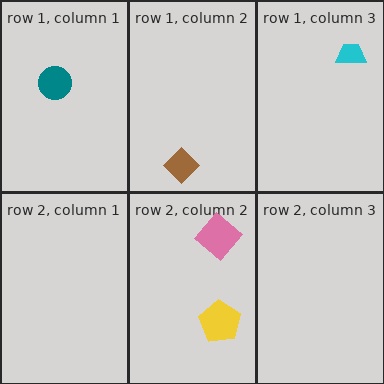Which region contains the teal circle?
The row 1, column 1 region.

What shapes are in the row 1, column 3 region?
The cyan trapezoid.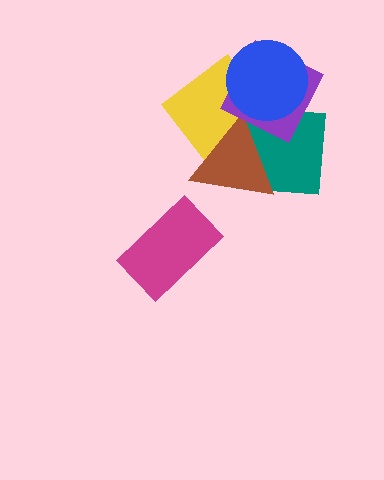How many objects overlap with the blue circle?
3 objects overlap with the blue circle.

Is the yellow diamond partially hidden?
Yes, it is partially covered by another shape.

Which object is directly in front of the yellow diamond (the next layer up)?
The teal square is directly in front of the yellow diamond.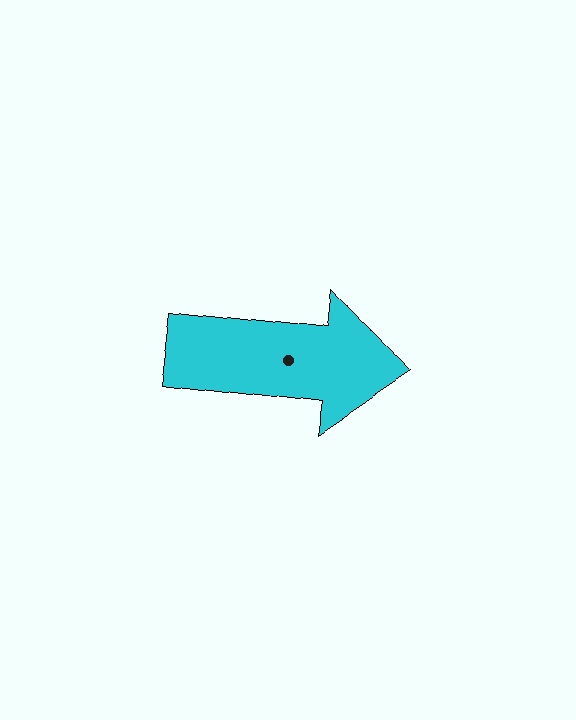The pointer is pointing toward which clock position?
Roughly 3 o'clock.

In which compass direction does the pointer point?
East.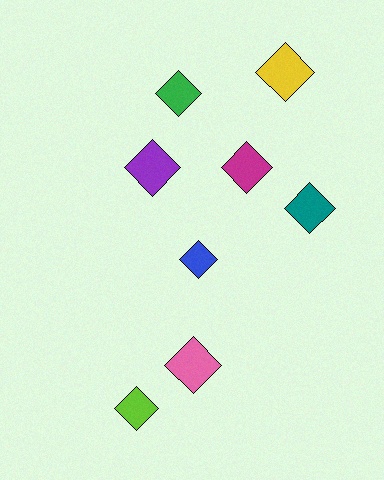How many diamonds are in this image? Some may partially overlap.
There are 8 diamonds.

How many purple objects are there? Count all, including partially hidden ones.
There is 1 purple object.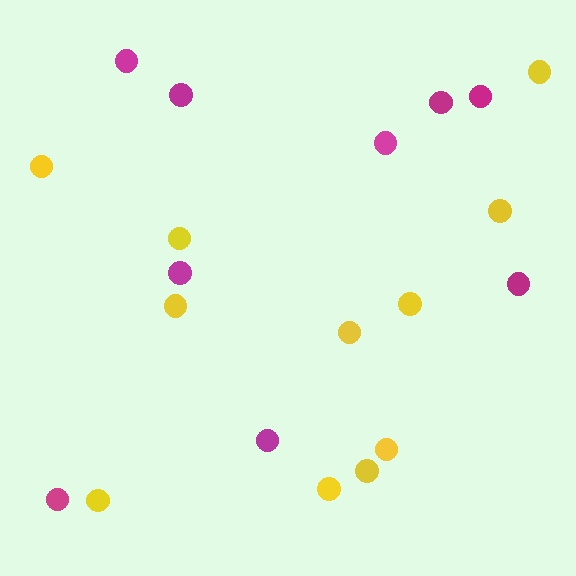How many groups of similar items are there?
There are 2 groups: one group of magenta circles (9) and one group of yellow circles (11).